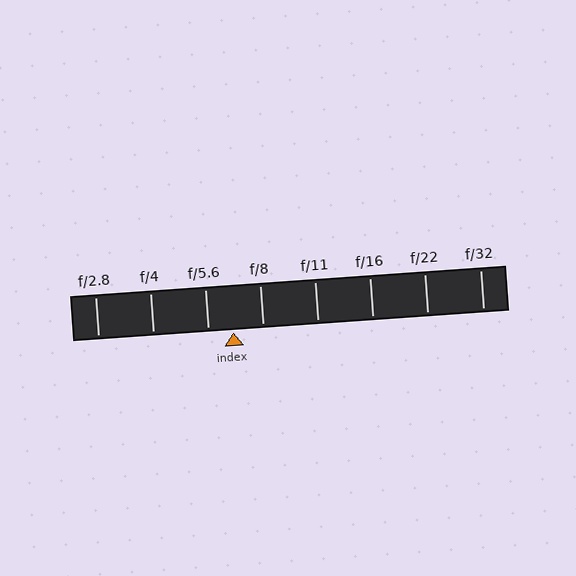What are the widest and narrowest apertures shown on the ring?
The widest aperture shown is f/2.8 and the narrowest is f/32.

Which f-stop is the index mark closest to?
The index mark is closest to f/5.6.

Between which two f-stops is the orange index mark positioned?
The index mark is between f/5.6 and f/8.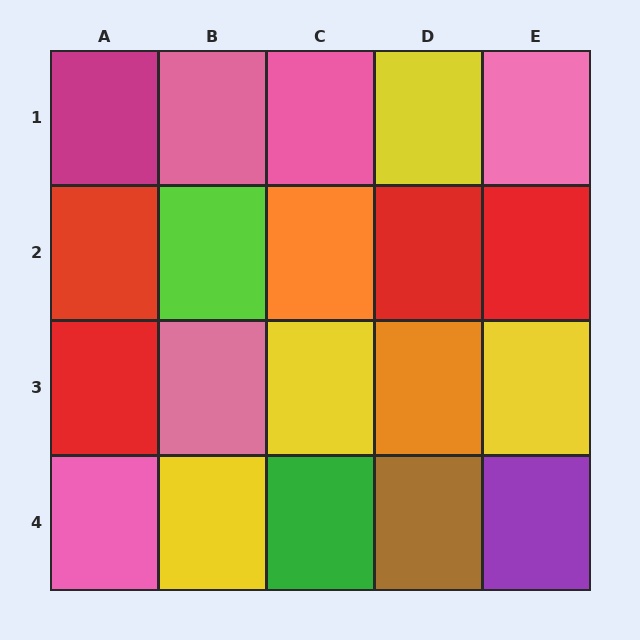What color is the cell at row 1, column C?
Pink.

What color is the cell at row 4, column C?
Green.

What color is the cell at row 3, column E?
Yellow.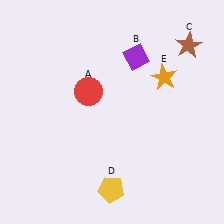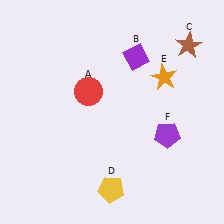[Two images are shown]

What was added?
A purple pentagon (F) was added in Image 2.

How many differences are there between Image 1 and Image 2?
There is 1 difference between the two images.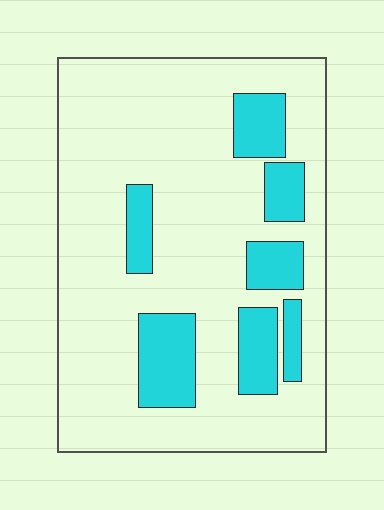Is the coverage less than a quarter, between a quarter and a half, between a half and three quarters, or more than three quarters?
Less than a quarter.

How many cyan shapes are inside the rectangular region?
7.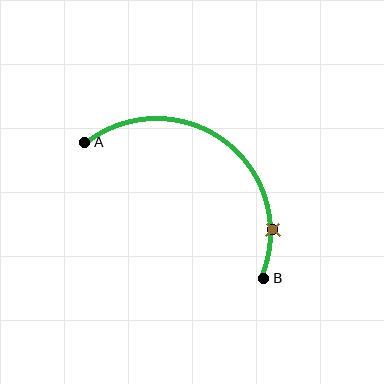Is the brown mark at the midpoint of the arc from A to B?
No. The brown mark lies on the arc but is closer to endpoint B. The arc midpoint would be at the point on the curve equidistant along the arc from both A and B.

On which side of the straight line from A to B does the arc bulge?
The arc bulges above and to the right of the straight line connecting A and B.